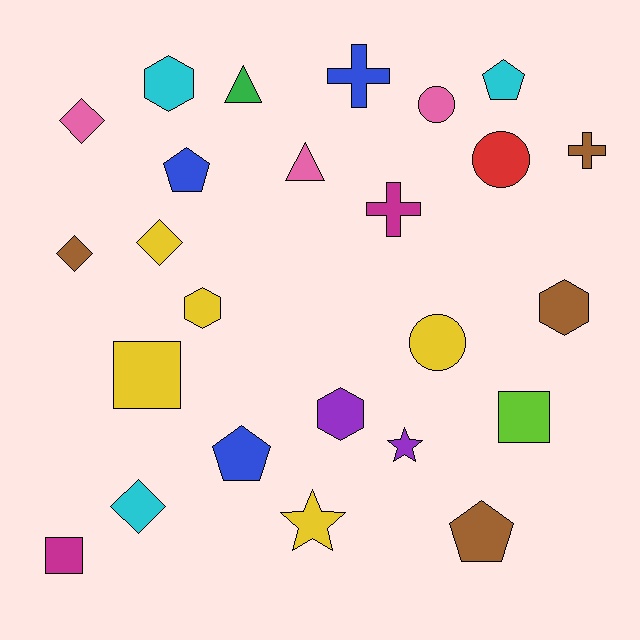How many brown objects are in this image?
There are 4 brown objects.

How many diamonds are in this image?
There are 4 diamonds.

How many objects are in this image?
There are 25 objects.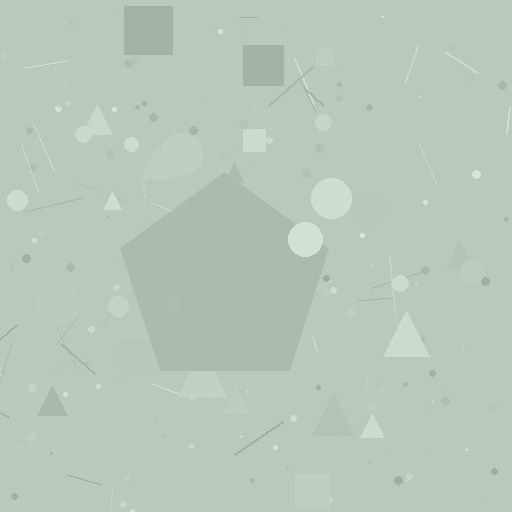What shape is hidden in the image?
A pentagon is hidden in the image.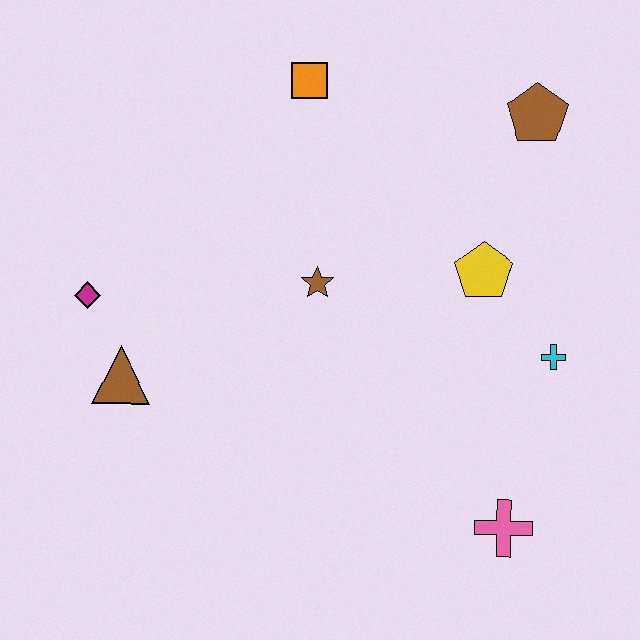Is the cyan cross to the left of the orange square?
No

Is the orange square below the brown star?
No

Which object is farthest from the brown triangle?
The brown pentagon is farthest from the brown triangle.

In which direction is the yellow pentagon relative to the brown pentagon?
The yellow pentagon is below the brown pentagon.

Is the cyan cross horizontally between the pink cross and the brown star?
No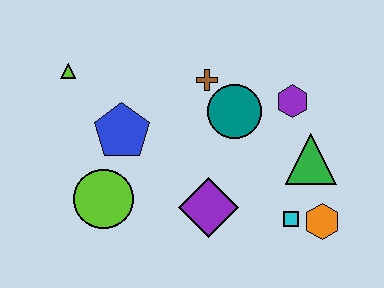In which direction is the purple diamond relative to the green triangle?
The purple diamond is to the left of the green triangle.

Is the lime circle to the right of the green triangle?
No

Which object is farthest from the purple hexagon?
The lime triangle is farthest from the purple hexagon.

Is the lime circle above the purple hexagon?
No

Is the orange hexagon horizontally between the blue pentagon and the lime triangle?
No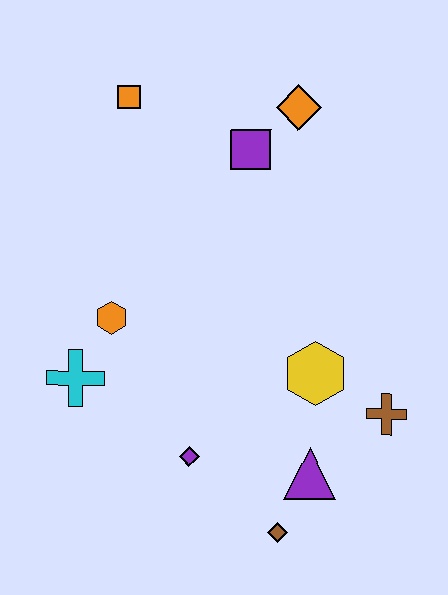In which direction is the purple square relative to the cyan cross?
The purple square is above the cyan cross.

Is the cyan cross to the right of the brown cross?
No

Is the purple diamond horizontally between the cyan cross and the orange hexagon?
No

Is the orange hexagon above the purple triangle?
Yes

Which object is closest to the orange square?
The purple square is closest to the orange square.